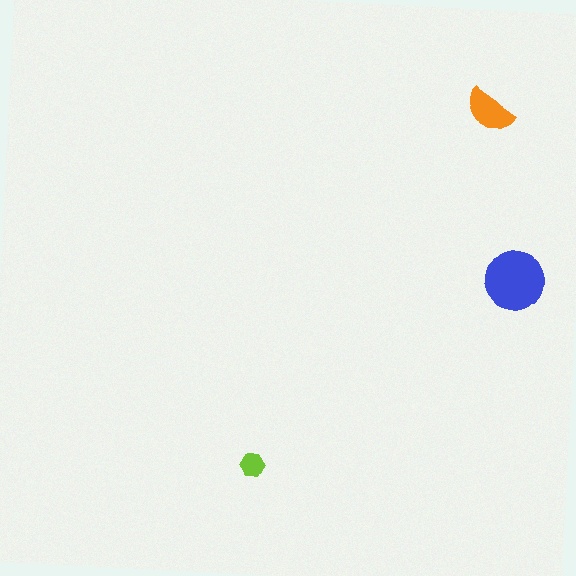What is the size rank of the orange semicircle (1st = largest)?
2nd.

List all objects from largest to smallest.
The blue circle, the orange semicircle, the lime hexagon.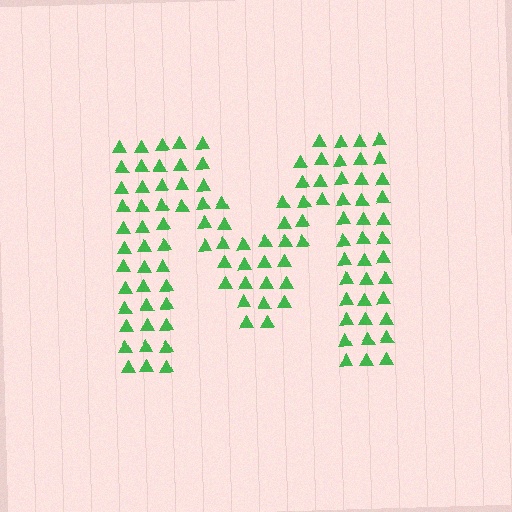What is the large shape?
The large shape is the letter M.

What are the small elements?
The small elements are triangles.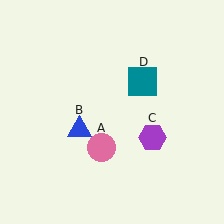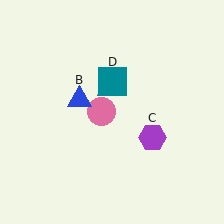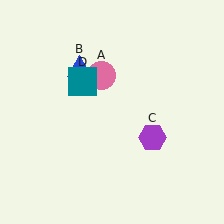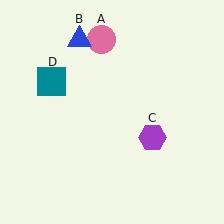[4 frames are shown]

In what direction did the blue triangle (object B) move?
The blue triangle (object B) moved up.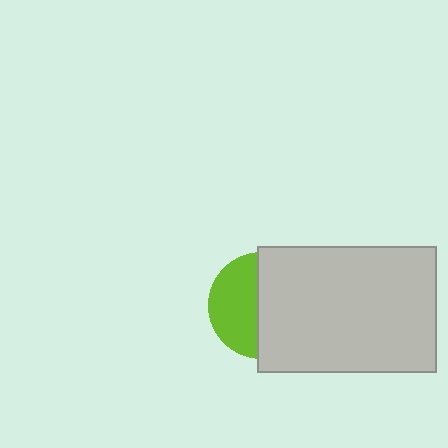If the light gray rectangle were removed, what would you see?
You would see the complete lime circle.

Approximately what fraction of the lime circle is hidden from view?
Roughly 55% of the lime circle is hidden behind the light gray rectangle.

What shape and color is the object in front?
The object in front is a light gray rectangle.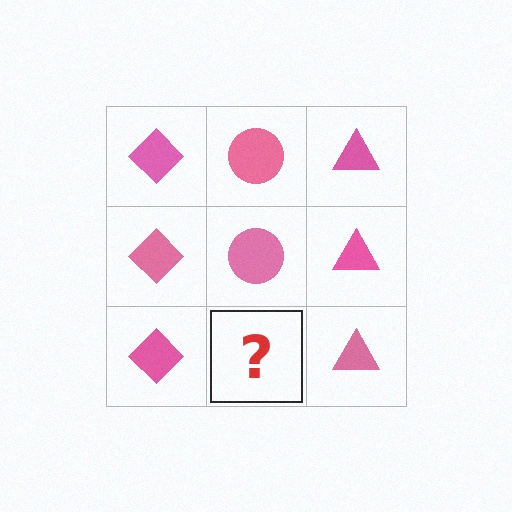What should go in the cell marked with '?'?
The missing cell should contain a pink circle.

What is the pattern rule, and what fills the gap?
The rule is that each column has a consistent shape. The gap should be filled with a pink circle.